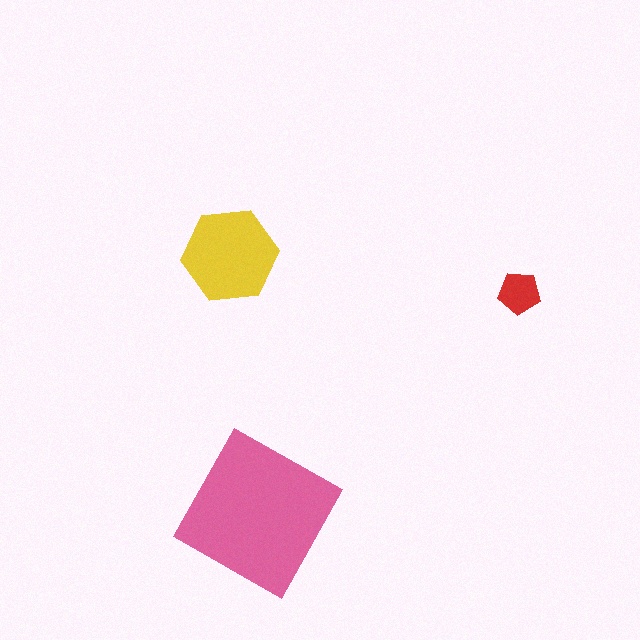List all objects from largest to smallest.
The pink square, the yellow hexagon, the red pentagon.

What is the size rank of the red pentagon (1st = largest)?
3rd.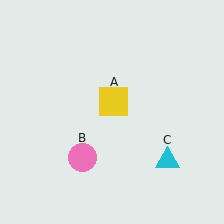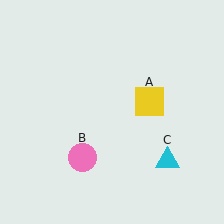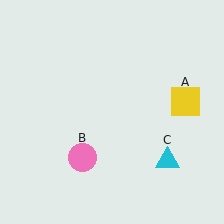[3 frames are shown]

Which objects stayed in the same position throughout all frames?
Pink circle (object B) and cyan triangle (object C) remained stationary.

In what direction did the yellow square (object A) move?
The yellow square (object A) moved right.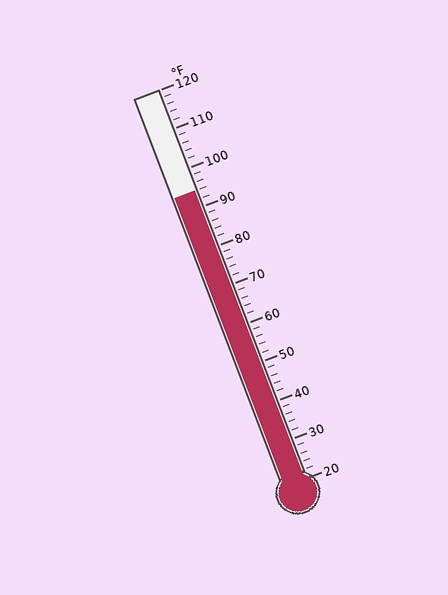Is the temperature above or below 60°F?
The temperature is above 60°F.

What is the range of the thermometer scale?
The thermometer scale ranges from 20°F to 120°F.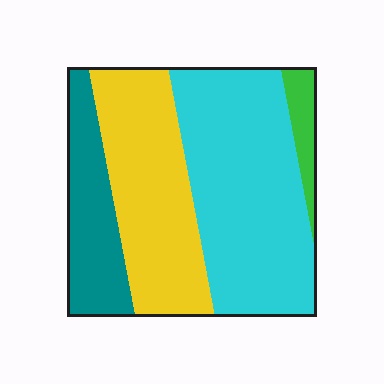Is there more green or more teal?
Teal.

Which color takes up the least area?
Green, at roughly 5%.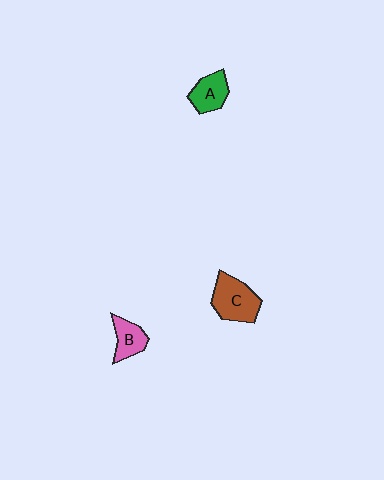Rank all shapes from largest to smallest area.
From largest to smallest: C (brown), A (green), B (pink).